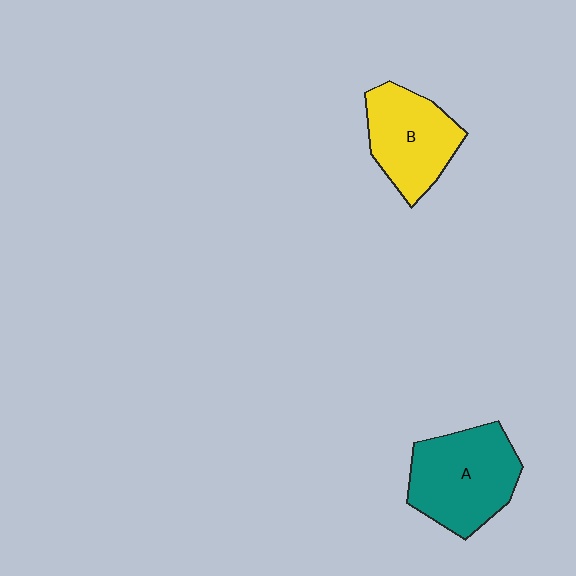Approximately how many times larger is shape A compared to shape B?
Approximately 1.2 times.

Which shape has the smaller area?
Shape B (yellow).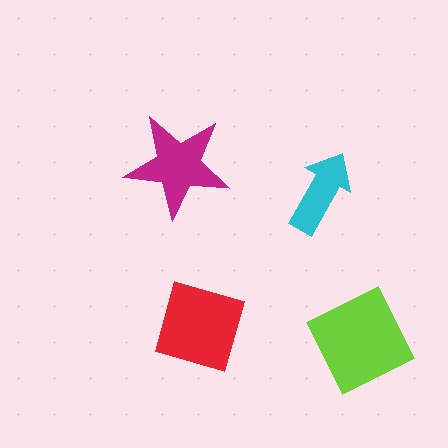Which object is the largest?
The lime square.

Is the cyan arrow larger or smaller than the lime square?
Smaller.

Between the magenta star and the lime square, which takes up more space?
The lime square.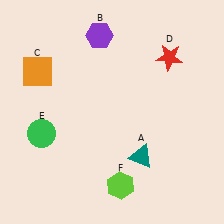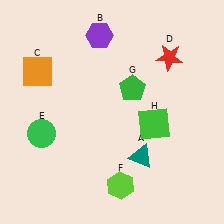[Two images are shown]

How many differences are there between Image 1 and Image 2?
There are 2 differences between the two images.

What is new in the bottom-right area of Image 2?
A green square (H) was added in the bottom-right area of Image 2.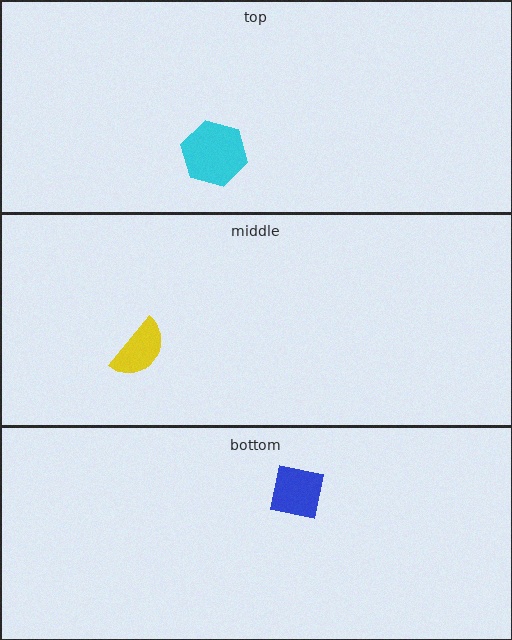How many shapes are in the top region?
1.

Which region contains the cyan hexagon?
The top region.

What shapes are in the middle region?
The yellow semicircle.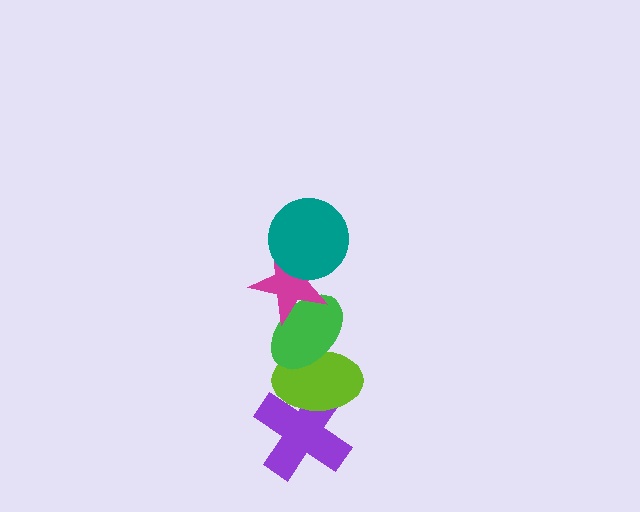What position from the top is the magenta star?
The magenta star is 2nd from the top.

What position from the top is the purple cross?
The purple cross is 5th from the top.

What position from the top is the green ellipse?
The green ellipse is 3rd from the top.